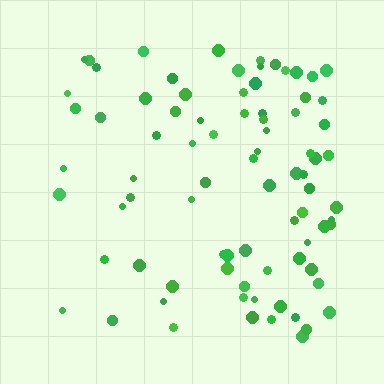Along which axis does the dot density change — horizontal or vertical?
Horizontal.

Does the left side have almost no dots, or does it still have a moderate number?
Still a moderate number, just noticeably fewer than the right.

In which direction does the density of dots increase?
From left to right, with the right side densest.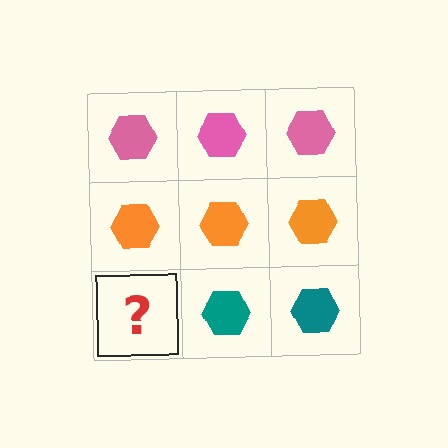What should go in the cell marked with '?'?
The missing cell should contain a teal hexagon.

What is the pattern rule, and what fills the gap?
The rule is that each row has a consistent color. The gap should be filled with a teal hexagon.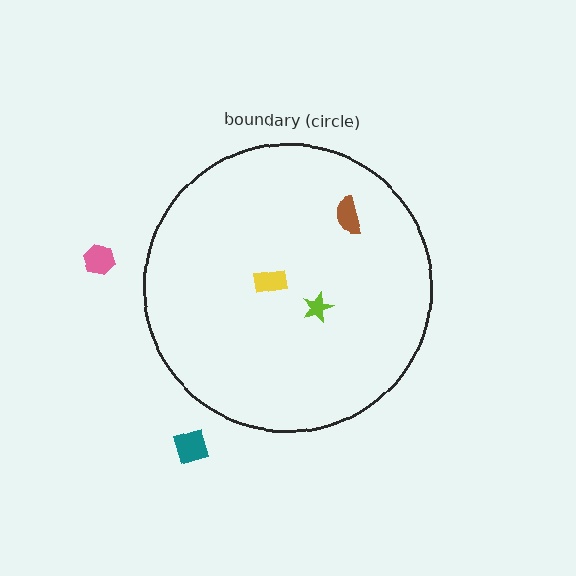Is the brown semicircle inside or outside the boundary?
Inside.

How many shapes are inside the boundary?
3 inside, 2 outside.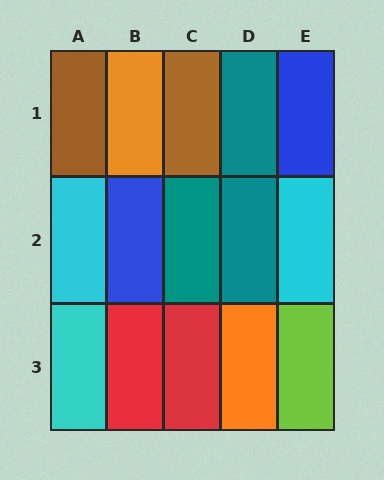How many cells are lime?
1 cell is lime.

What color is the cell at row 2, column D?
Teal.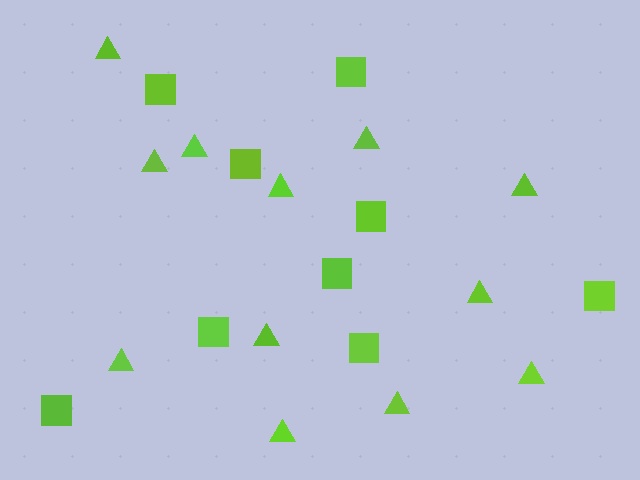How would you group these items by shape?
There are 2 groups: one group of triangles (12) and one group of squares (9).